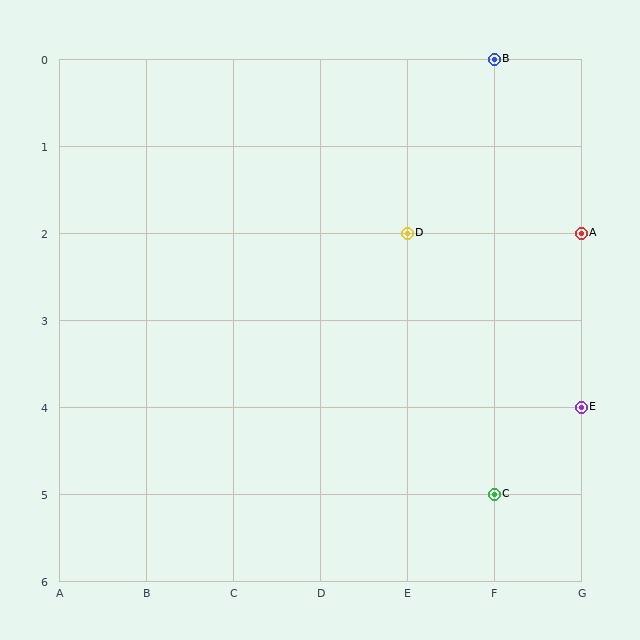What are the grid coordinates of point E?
Point E is at grid coordinates (G, 4).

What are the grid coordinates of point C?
Point C is at grid coordinates (F, 5).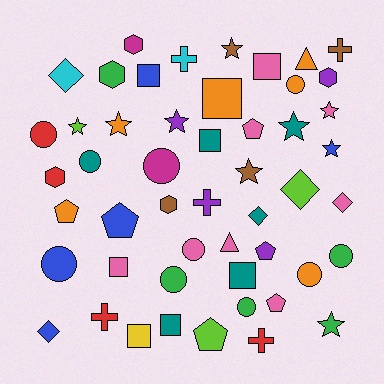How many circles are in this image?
There are 10 circles.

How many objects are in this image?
There are 50 objects.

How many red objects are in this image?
There are 4 red objects.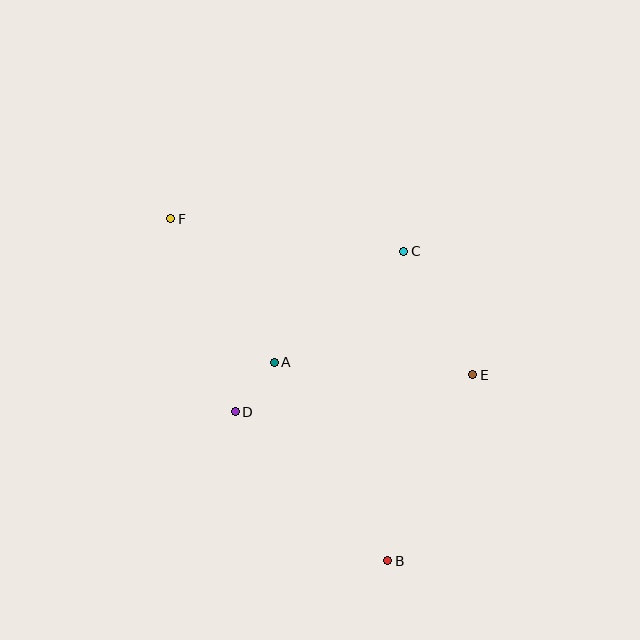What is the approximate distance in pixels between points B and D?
The distance between B and D is approximately 213 pixels.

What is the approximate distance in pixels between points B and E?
The distance between B and E is approximately 204 pixels.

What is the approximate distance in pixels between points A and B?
The distance between A and B is approximately 229 pixels.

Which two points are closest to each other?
Points A and D are closest to each other.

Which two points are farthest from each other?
Points B and F are farthest from each other.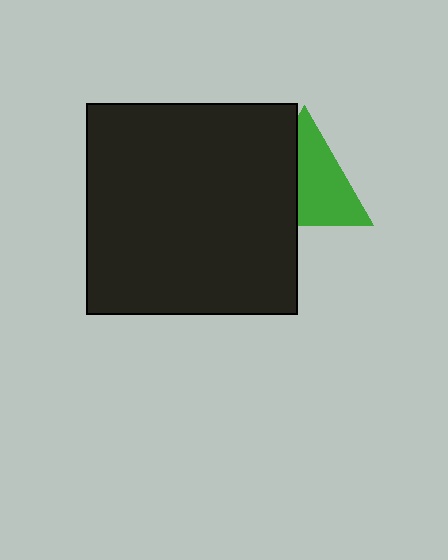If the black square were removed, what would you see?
You would see the complete green triangle.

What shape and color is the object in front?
The object in front is a black square.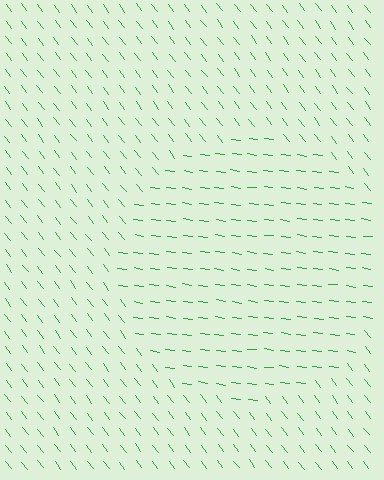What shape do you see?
I see a circle.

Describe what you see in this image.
The image is filled with small green line segments. A circle region in the image has lines oriented differently from the surrounding lines, creating a visible texture boundary.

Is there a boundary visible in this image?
Yes, there is a texture boundary formed by a change in line orientation.